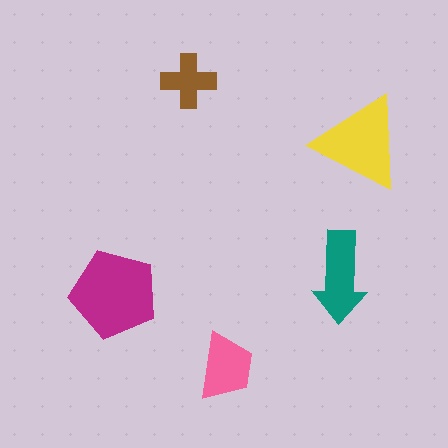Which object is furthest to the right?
The yellow triangle is rightmost.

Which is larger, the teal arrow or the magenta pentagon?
The magenta pentagon.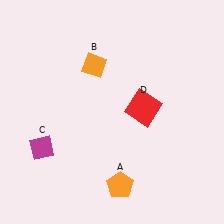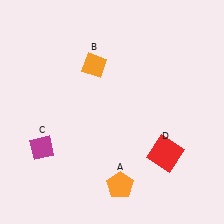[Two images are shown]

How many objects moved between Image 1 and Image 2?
1 object moved between the two images.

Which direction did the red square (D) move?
The red square (D) moved down.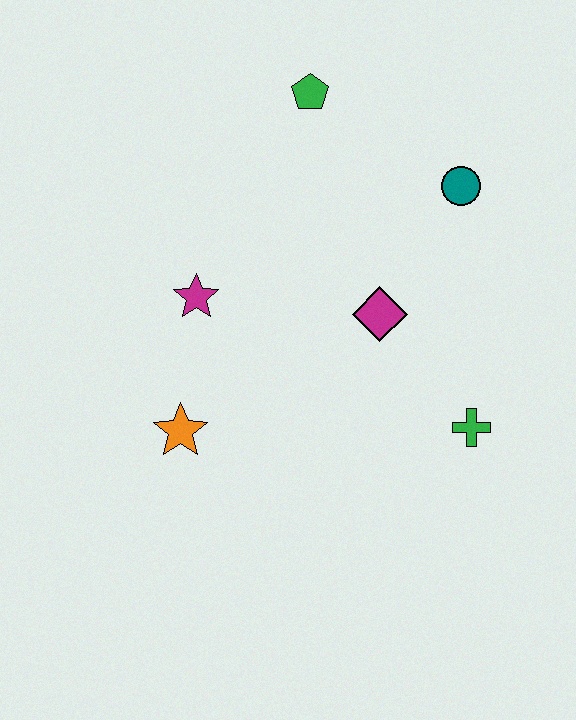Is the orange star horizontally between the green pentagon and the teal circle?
No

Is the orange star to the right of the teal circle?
No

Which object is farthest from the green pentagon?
The green cross is farthest from the green pentagon.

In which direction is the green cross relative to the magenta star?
The green cross is to the right of the magenta star.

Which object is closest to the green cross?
The magenta diamond is closest to the green cross.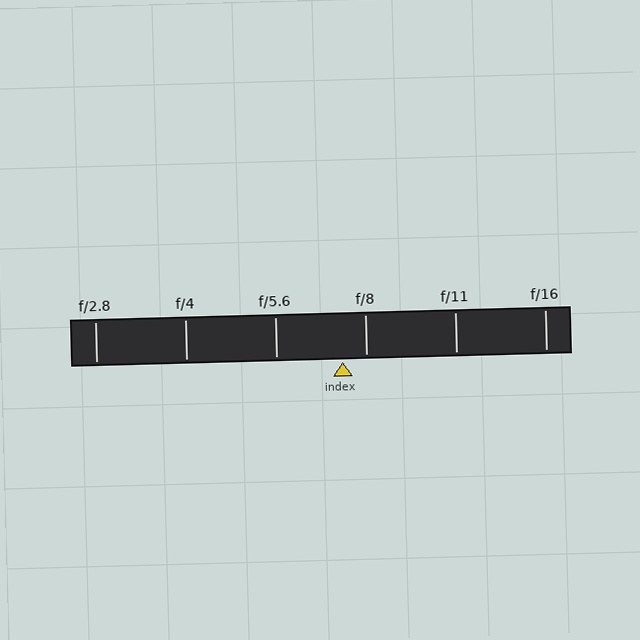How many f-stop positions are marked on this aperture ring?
There are 6 f-stop positions marked.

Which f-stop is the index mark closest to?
The index mark is closest to f/8.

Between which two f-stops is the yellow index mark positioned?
The index mark is between f/5.6 and f/8.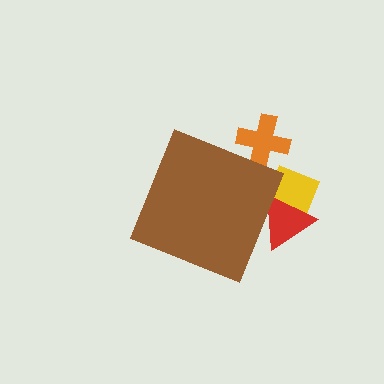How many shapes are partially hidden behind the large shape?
3 shapes are partially hidden.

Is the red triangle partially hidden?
Yes, the red triangle is partially hidden behind the brown diamond.